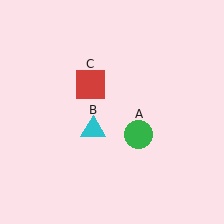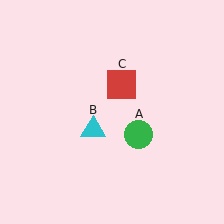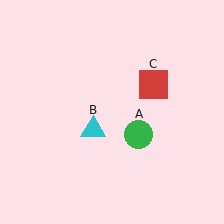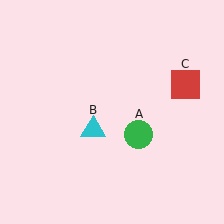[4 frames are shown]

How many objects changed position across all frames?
1 object changed position: red square (object C).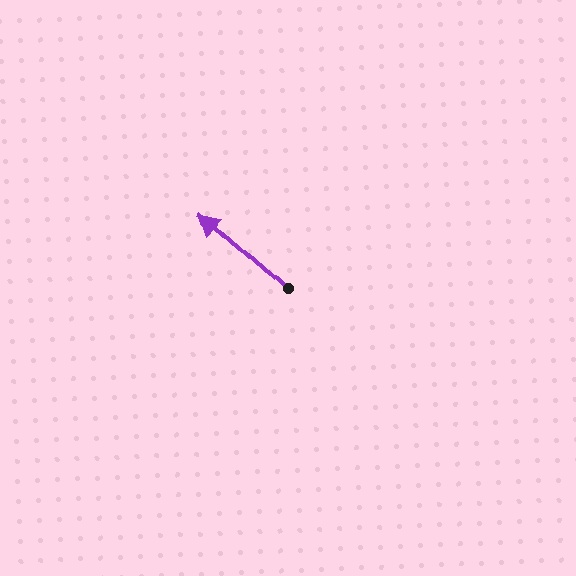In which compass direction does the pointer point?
Northwest.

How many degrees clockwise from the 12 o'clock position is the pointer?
Approximately 311 degrees.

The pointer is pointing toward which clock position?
Roughly 10 o'clock.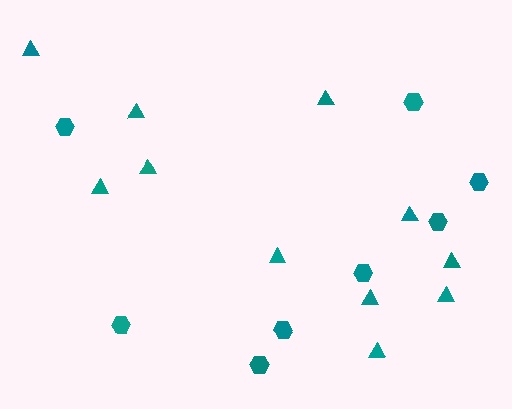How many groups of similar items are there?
There are 2 groups: one group of hexagons (8) and one group of triangles (11).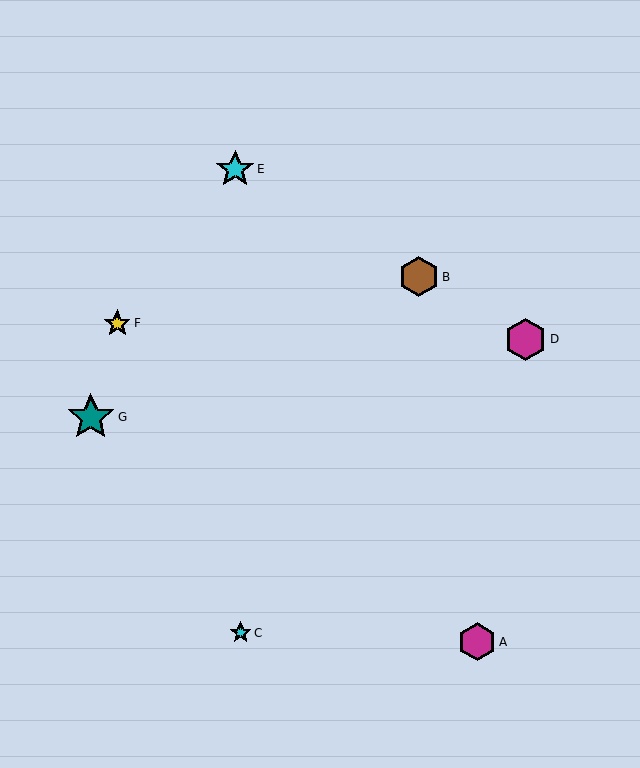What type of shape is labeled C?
Shape C is a cyan star.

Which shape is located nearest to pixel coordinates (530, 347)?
The magenta hexagon (labeled D) at (525, 339) is nearest to that location.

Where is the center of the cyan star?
The center of the cyan star is at (241, 633).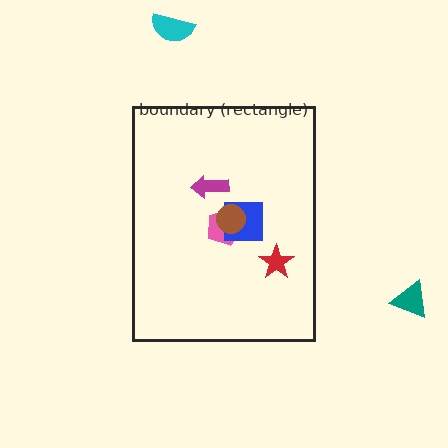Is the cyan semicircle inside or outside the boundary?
Outside.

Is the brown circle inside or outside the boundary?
Inside.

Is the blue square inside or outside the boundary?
Inside.